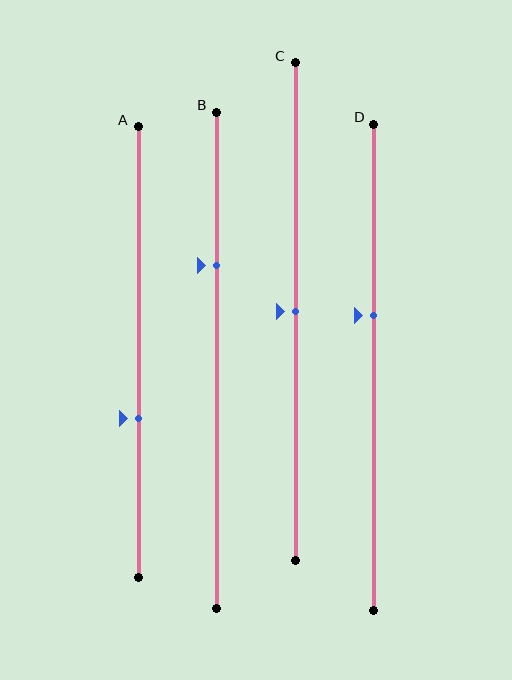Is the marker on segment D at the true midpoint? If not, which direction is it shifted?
No, the marker on segment D is shifted upward by about 11% of the segment length.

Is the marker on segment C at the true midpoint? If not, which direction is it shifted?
Yes, the marker on segment C is at the true midpoint.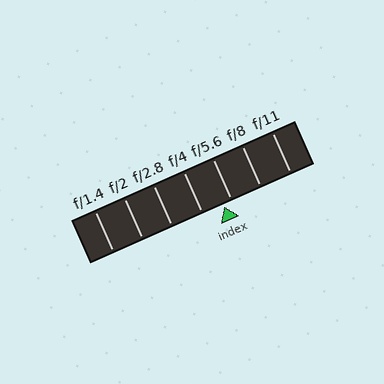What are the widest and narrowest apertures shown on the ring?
The widest aperture shown is f/1.4 and the narrowest is f/11.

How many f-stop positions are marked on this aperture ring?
There are 7 f-stop positions marked.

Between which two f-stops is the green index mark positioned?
The index mark is between f/4 and f/5.6.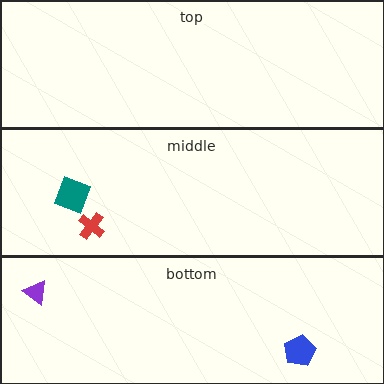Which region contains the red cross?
The middle region.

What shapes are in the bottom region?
The purple triangle, the blue pentagon.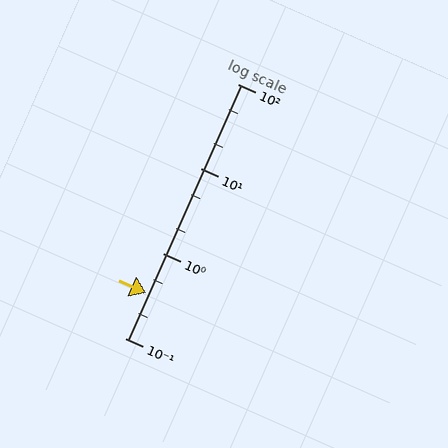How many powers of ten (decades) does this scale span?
The scale spans 3 decades, from 0.1 to 100.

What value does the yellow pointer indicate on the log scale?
The pointer indicates approximately 0.34.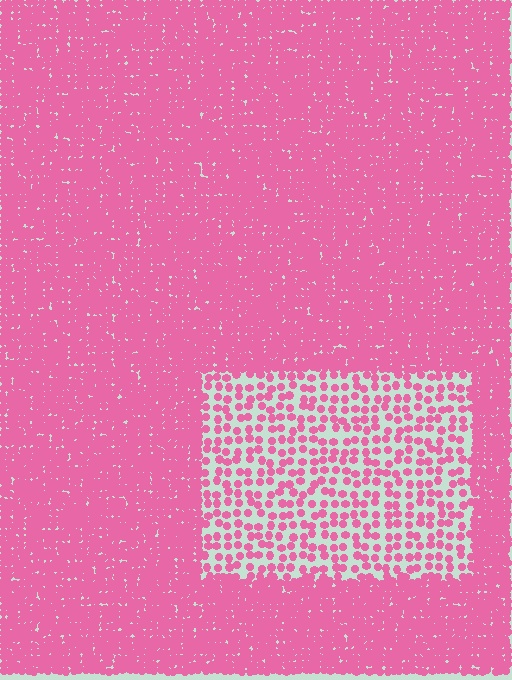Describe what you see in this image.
The image contains small pink elements arranged at two different densities. A rectangle-shaped region is visible where the elements are less densely packed than the surrounding area.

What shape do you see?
I see a rectangle.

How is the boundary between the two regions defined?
The boundary is defined by a change in element density (approximately 2.8x ratio). All elements are the same color, size, and shape.